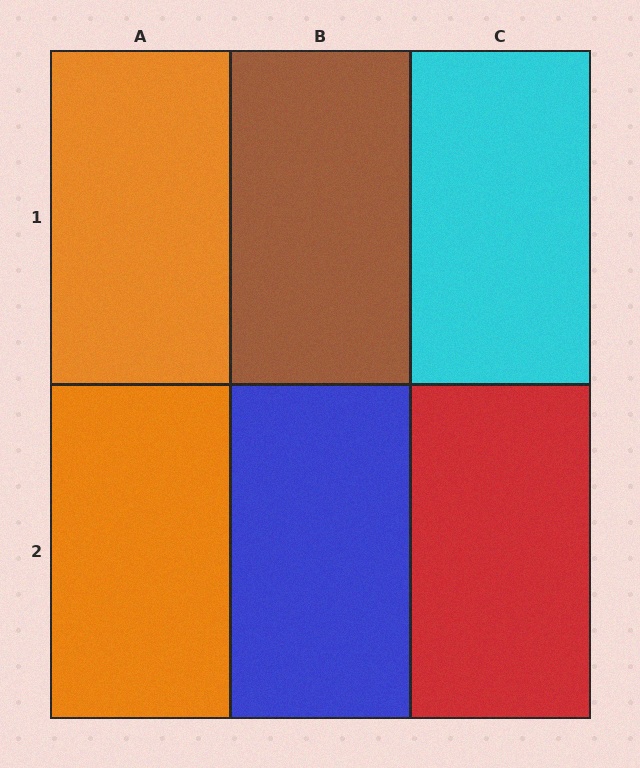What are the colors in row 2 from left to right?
Orange, blue, red.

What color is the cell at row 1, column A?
Orange.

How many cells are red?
1 cell is red.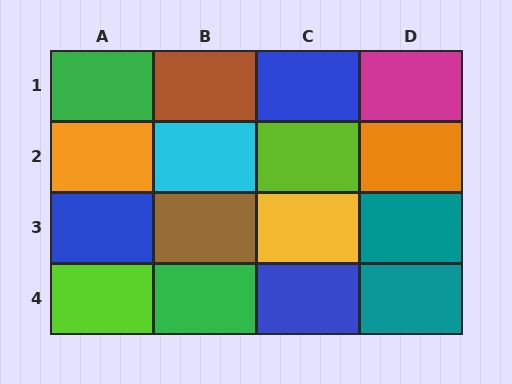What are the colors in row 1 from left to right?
Green, brown, blue, magenta.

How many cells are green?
2 cells are green.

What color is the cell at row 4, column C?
Blue.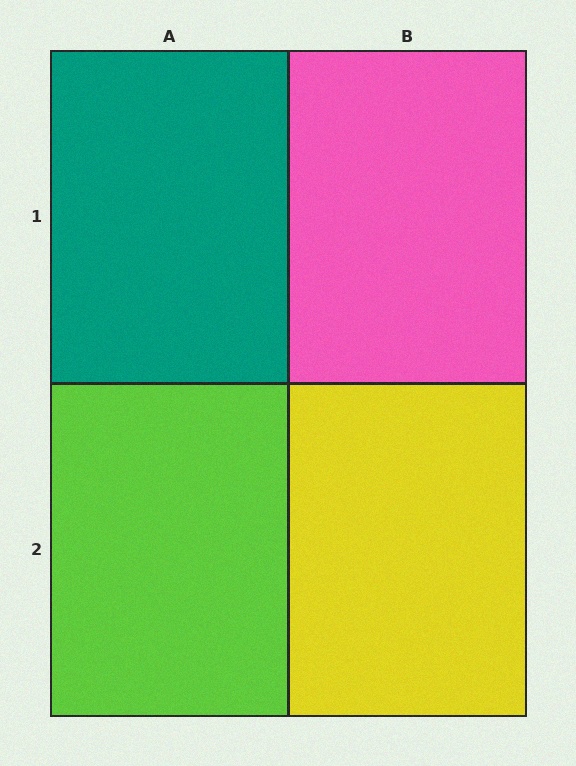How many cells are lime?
1 cell is lime.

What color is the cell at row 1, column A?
Teal.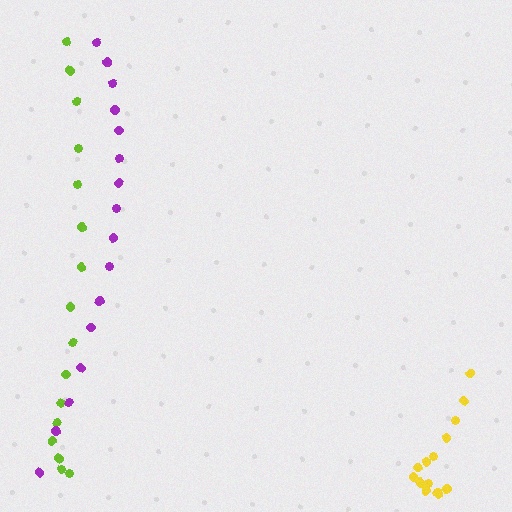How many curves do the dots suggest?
There are 3 distinct paths.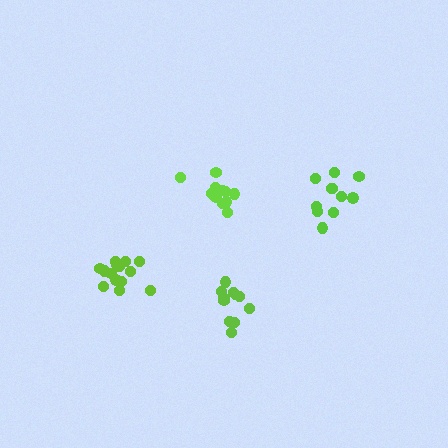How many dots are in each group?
Group 1: 11 dots, Group 2: 14 dots, Group 3: 11 dots, Group 4: 11 dots (47 total).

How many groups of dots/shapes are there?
There are 4 groups.